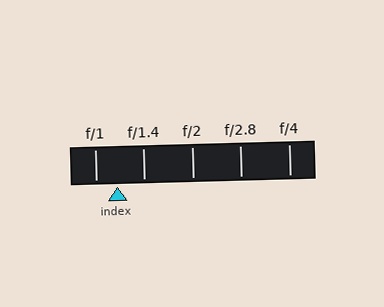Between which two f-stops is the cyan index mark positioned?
The index mark is between f/1 and f/1.4.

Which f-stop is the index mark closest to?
The index mark is closest to f/1.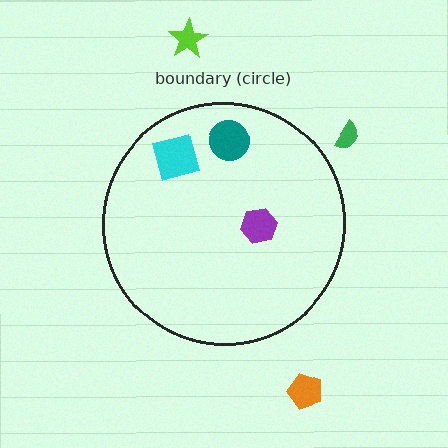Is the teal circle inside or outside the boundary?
Inside.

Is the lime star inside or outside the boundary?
Outside.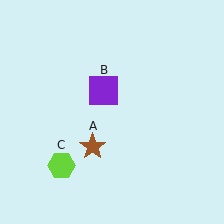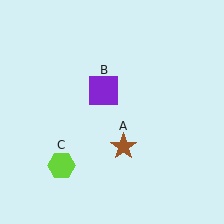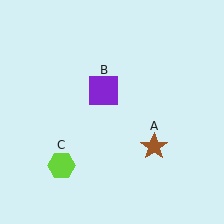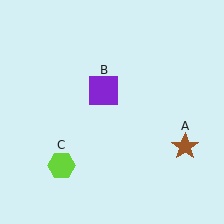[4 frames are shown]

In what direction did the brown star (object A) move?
The brown star (object A) moved right.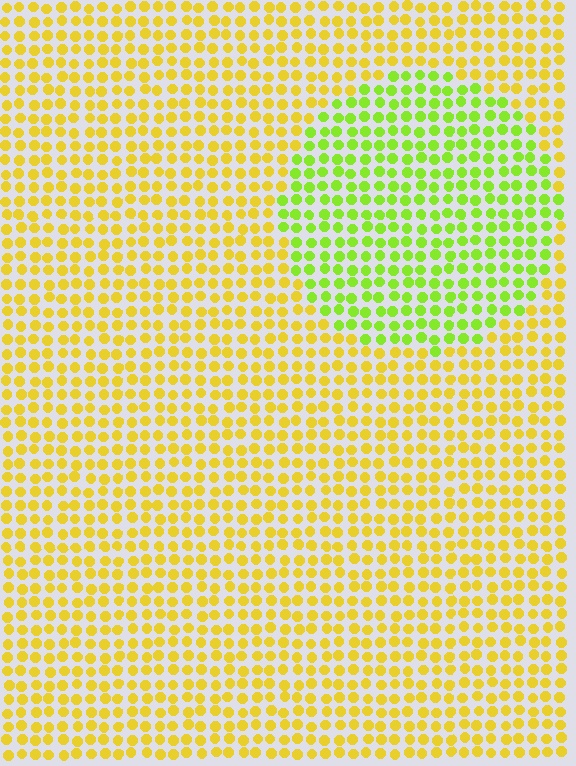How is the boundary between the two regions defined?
The boundary is defined purely by a slight shift in hue (about 40 degrees). Spacing, size, and orientation are identical on both sides.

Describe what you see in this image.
The image is filled with small yellow elements in a uniform arrangement. A circle-shaped region is visible where the elements are tinted to a slightly different hue, forming a subtle color boundary.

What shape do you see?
I see a circle.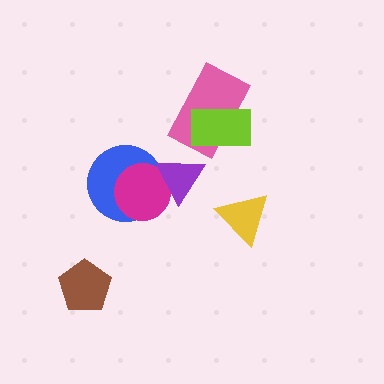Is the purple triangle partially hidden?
No, no other shape covers it.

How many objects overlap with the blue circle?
2 objects overlap with the blue circle.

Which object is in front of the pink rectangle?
The lime rectangle is in front of the pink rectangle.